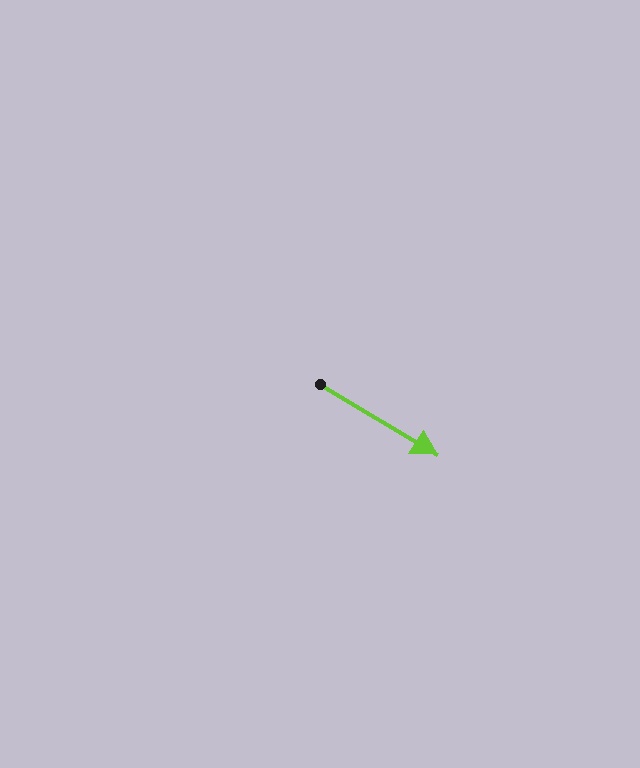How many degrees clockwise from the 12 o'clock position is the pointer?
Approximately 121 degrees.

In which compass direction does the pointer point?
Southeast.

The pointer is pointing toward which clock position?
Roughly 4 o'clock.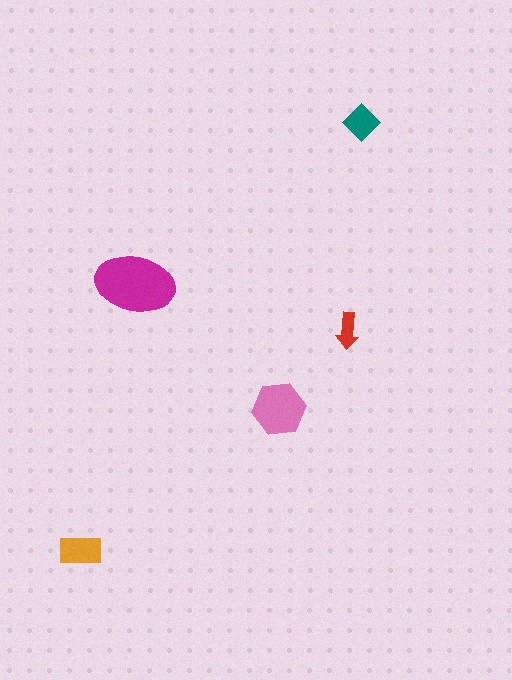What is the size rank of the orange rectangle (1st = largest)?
3rd.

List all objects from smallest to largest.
The red arrow, the teal diamond, the orange rectangle, the pink hexagon, the magenta ellipse.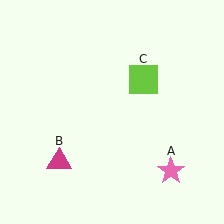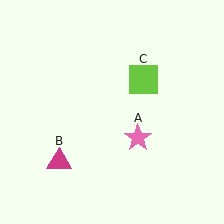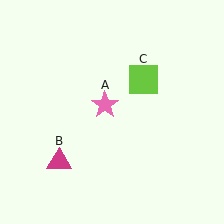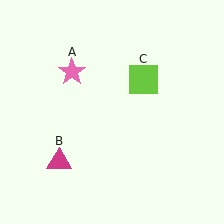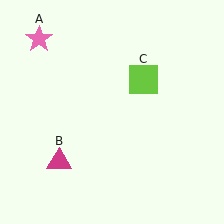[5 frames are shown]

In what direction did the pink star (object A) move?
The pink star (object A) moved up and to the left.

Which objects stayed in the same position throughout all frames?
Magenta triangle (object B) and lime square (object C) remained stationary.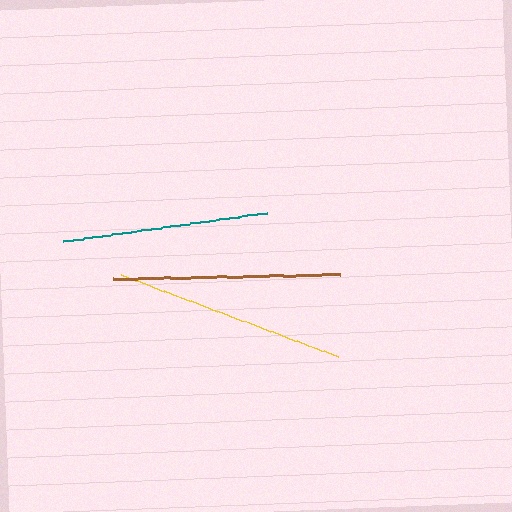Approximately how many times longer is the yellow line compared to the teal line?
The yellow line is approximately 1.1 times the length of the teal line.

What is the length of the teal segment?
The teal segment is approximately 207 pixels long.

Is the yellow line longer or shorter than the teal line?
The yellow line is longer than the teal line.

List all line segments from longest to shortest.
From longest to shortest: yellow, brown, teal.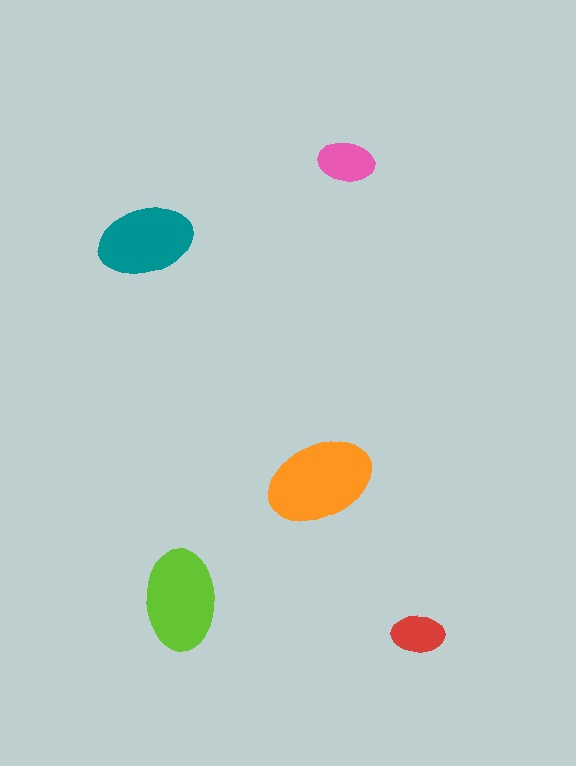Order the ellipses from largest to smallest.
the orange one, the lime one, the teal one, the pink one, the red one.